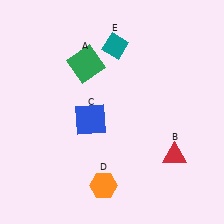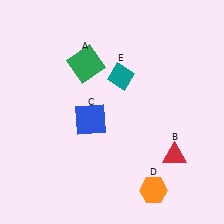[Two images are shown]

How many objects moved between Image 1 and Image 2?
2 objects moved between the two images.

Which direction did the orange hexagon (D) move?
The orange hexagon (D) moved right.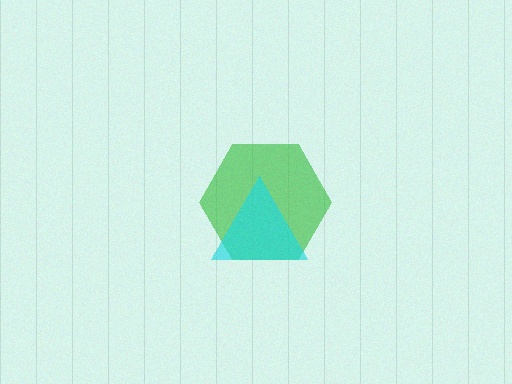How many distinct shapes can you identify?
There are 2 distinct shapes: a green hexagon, a cyan triangle.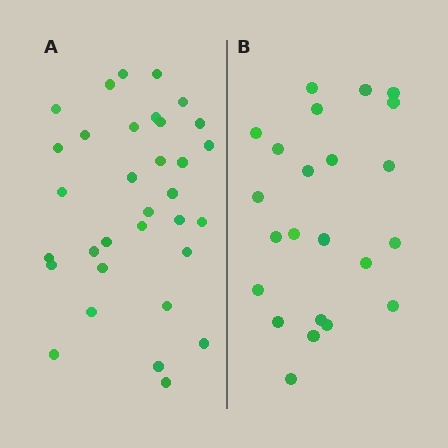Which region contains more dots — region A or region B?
Region A (the left region) has more dots.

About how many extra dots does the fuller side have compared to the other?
Region A has roughly 10 or so more dots than region B.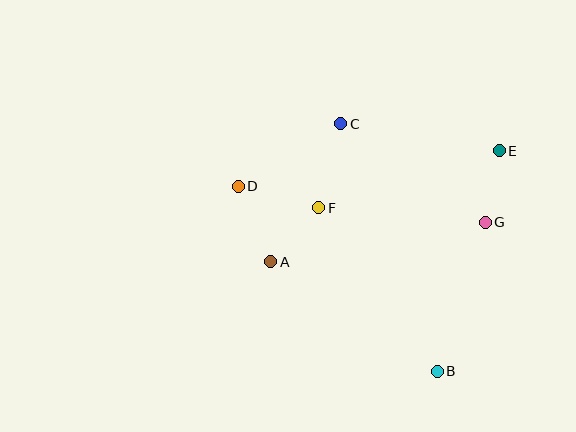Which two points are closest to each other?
Points A and F are closest to each other.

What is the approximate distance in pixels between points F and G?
The distance between F and G is approximately 167 pixels.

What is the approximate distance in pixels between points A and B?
The distance between A and B is approximately 199 pixels.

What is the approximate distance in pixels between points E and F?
The distance between E and F is approximately 189 pixels.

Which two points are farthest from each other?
Points B and D are farthest from each other.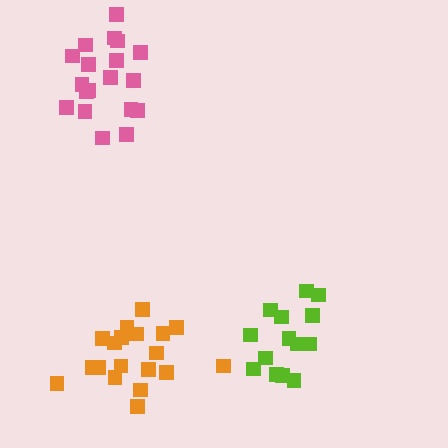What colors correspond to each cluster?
The clusters are colored: orange, lime, pink.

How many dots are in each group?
Group 1: 19 dots, Group 2: 14 dots, Group 3: 19 dots (52 total).